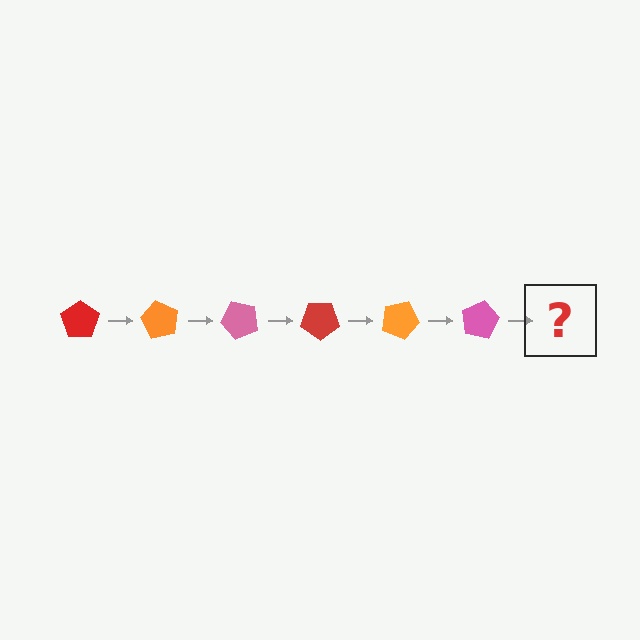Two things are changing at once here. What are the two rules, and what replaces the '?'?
The two rules are that it rotates 60 degrees each step and the color cycles through red, orange, and pink. The '?' should be a red pentagon, rotated 360 degrees from the start.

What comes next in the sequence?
The next element should be a red pentagon, rotated 360 degrees from the start.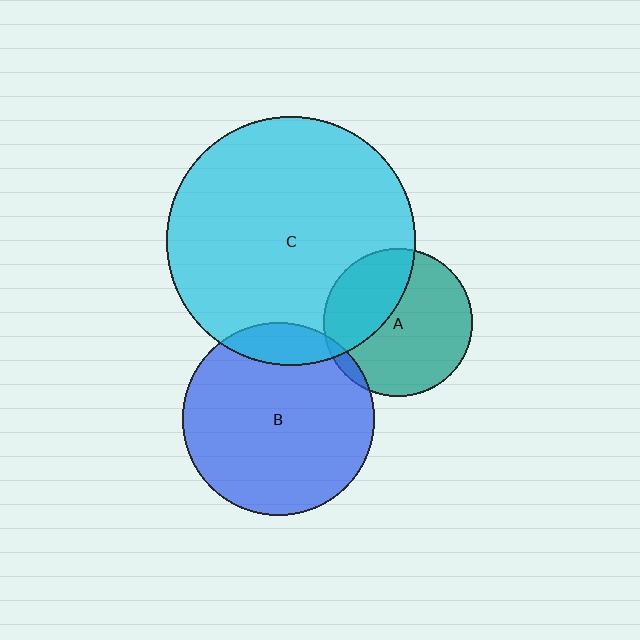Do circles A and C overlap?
Yes.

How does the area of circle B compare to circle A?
Approximately 1.7 times.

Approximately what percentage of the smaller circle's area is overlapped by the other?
Approximately 35%.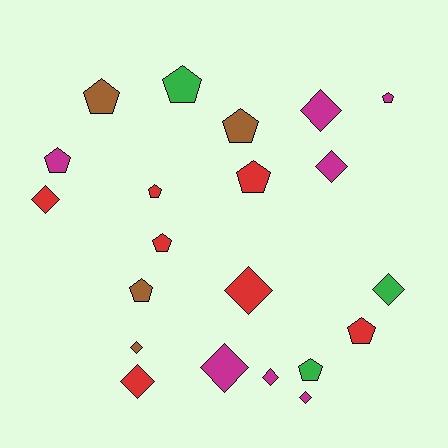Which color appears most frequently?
Red, with 7 objects.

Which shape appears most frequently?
Pentagon, with 11 objects.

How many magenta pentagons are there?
There are 2 magenta pentagons.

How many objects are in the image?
There are 21 objects.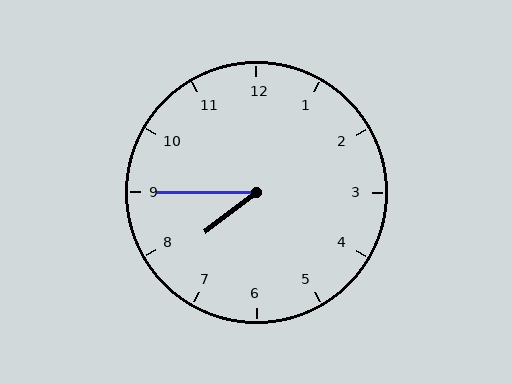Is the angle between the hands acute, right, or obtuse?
It is acute.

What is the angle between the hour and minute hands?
Approximately 38 degrees.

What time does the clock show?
7:45.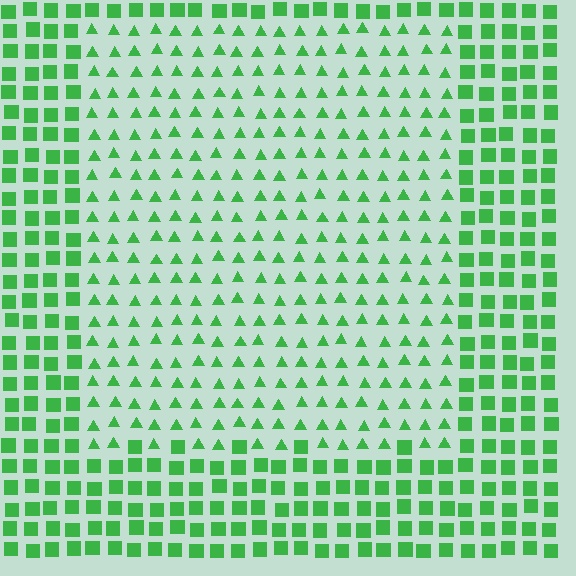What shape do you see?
I see a rectangle.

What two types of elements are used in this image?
The image uses triangles inside the rectangle region and squares outside it.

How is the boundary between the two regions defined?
The boundary is defined by a change in element shape: triangles inside vs. squares outside. All elements share the same color and spacing.